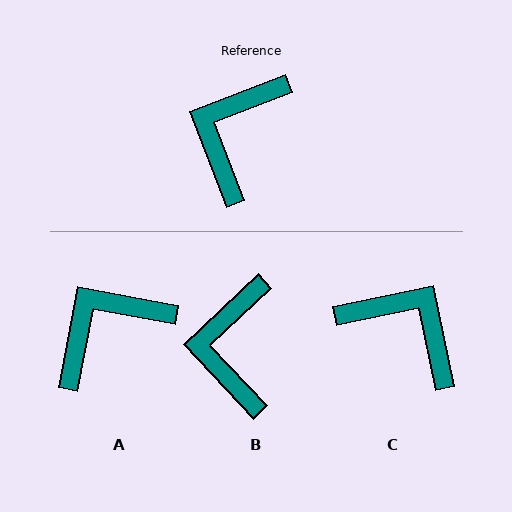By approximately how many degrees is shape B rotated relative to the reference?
Approximately 22 degrees counter-clockwise.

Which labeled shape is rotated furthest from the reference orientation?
C, about 100 degrees away.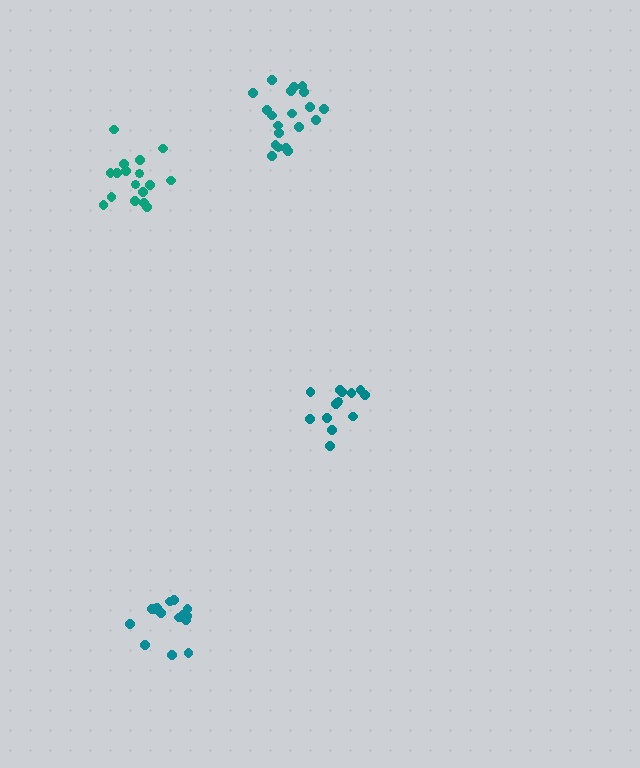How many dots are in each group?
Group 1: 14 dots, Group 2: 20 dots, Group 3: 15 dots, Group 4: 17 dots (66 total).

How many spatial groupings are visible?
There are 4 spatial groupings.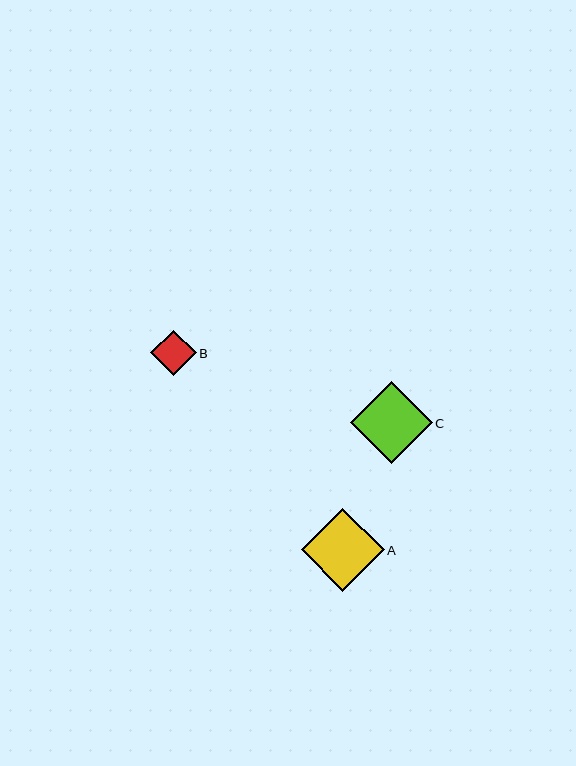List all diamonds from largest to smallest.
From largest to smallest: A, C, B.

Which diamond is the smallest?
Diamond B is the smallest with a size of approximately 46 pixels.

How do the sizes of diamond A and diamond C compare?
Diamond A and diamond C are approximately the same size.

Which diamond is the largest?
Diamond A is the largest with a size of approximately 83 pixels.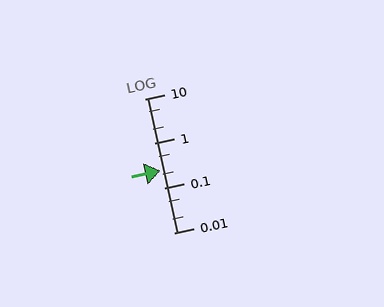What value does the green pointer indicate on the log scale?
The pointer indicates approximately 0.24.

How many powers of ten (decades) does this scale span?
The scale spans 3 decades, from 0.01 to 10.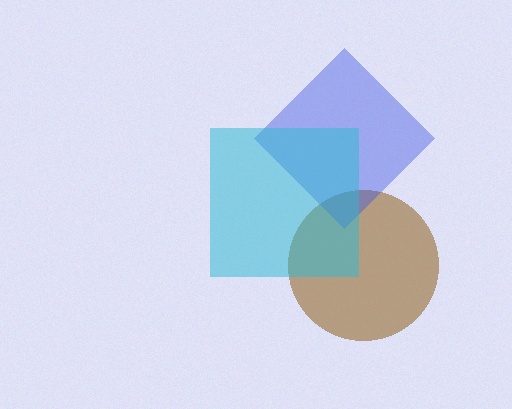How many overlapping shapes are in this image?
There are 3 overlapping shapes in the image.